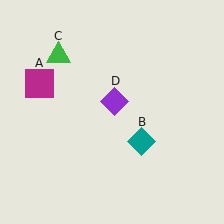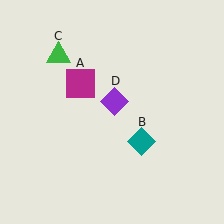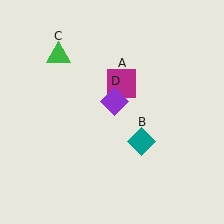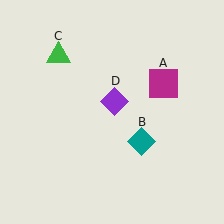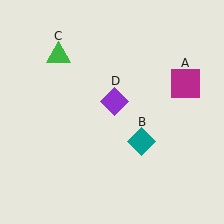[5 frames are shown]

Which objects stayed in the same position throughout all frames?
Teal diamond (object B) and green triangle (object C) and purple diamond (object D) remained stationary.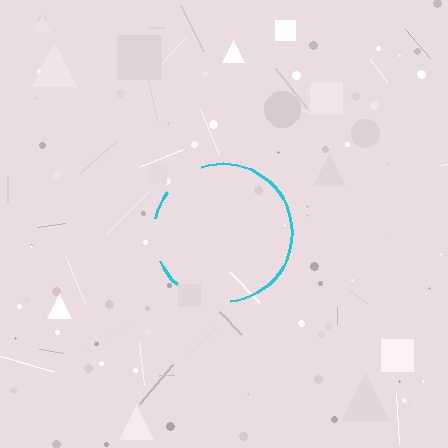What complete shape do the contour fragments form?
The contour fragments form a circle.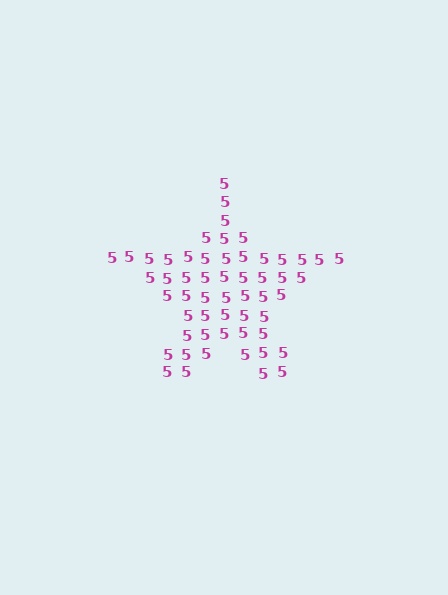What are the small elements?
The small elements are digit 5's.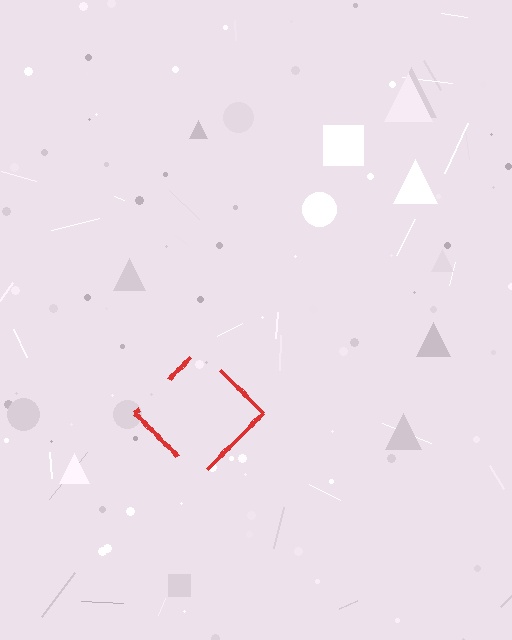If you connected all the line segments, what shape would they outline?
They would outline a diamond.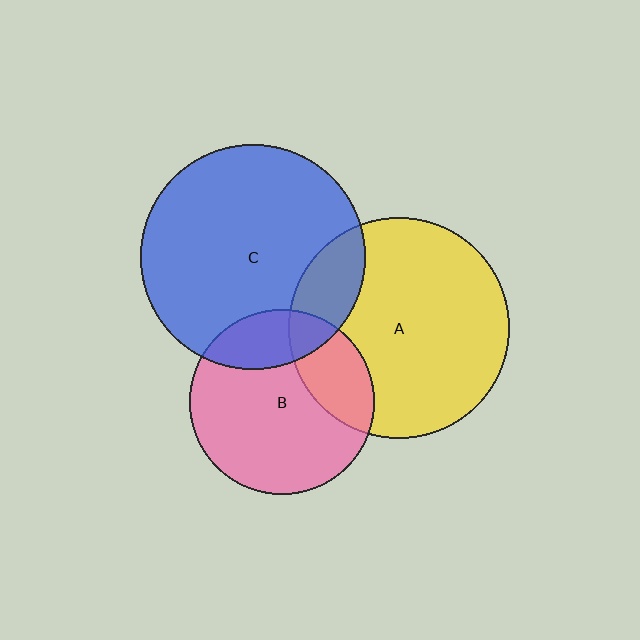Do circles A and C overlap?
Yes.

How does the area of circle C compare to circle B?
Approximately 1.5 times.